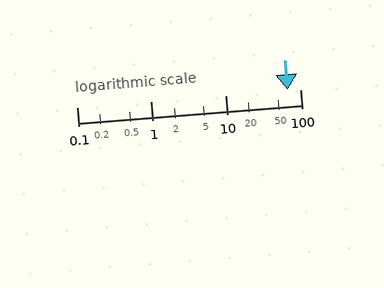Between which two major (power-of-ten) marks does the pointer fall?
The pointer is between 10 and 100.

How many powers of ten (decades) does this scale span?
The scale spans 3 decades, from 0.1 to 100.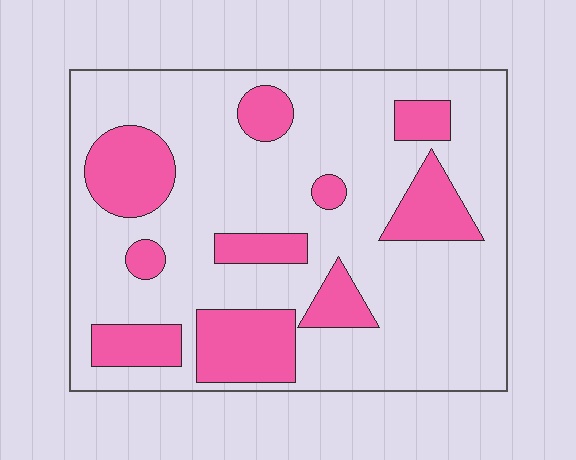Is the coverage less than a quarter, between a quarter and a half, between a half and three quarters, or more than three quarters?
Between a quarter and a half.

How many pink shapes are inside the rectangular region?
10.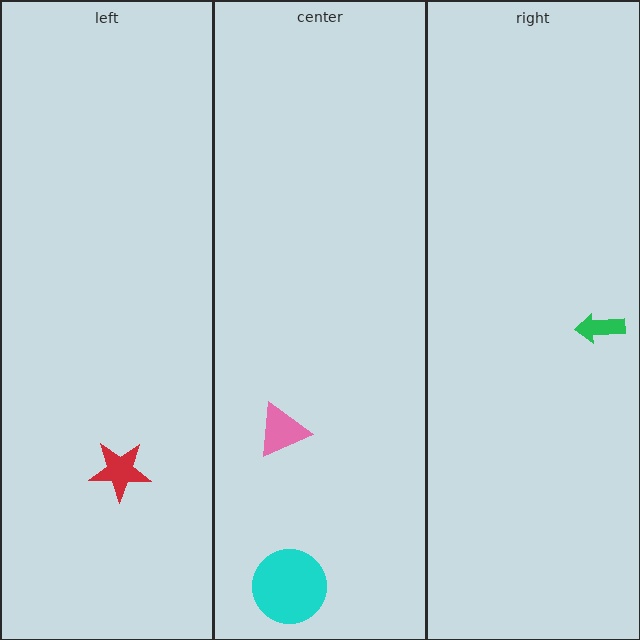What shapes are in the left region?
The red star.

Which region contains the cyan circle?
The center region.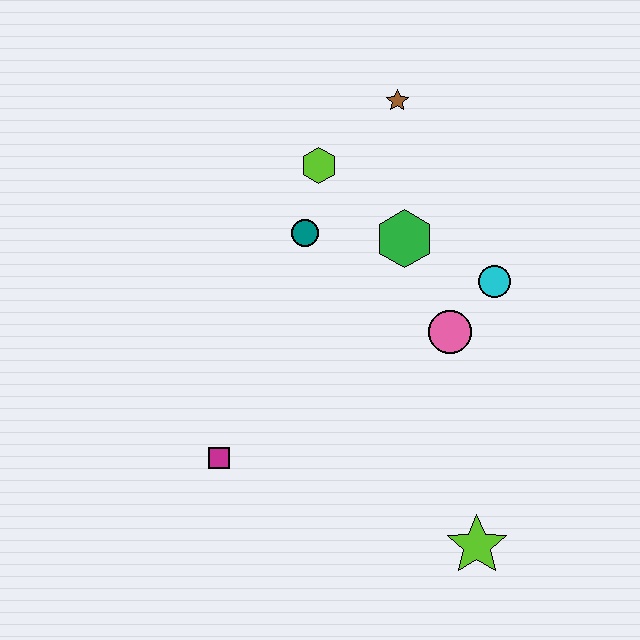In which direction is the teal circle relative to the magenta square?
The teal circle is above the magenta square.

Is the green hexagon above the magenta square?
Yes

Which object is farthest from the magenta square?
The brown star is farthest from the magenta square.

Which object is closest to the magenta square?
The teal circle is closest to the magenta square.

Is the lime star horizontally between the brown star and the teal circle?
No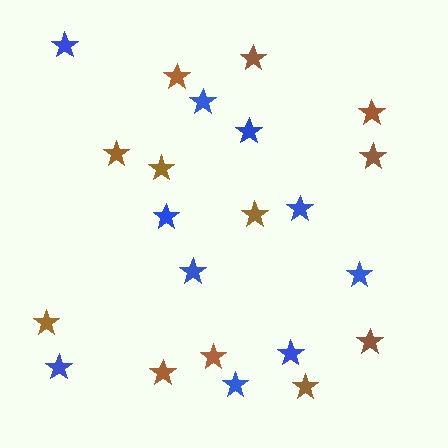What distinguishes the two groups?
There are 2 groups: one group of brown stars (12) and one group of blue stars (10).